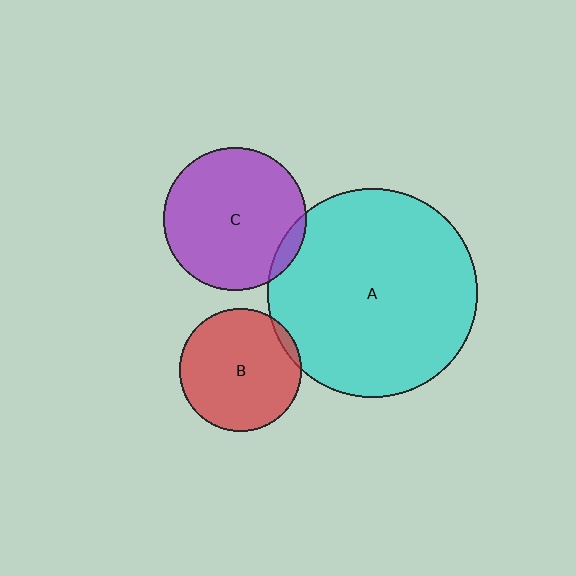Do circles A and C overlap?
Yes.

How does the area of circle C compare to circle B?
Approximately 1.4 times.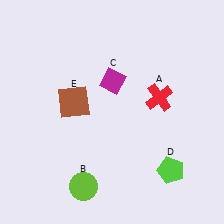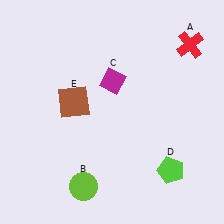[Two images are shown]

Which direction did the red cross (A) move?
The red cross (A) moved up.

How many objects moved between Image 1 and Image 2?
1 object moved between the two images.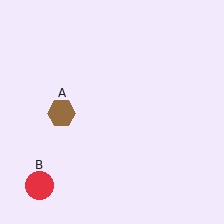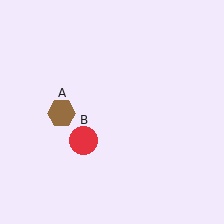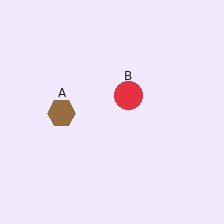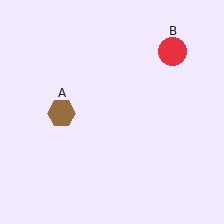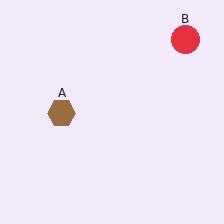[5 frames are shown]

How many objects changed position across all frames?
1 object changed position: red circle (object B).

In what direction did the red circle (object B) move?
The red circle (object B) moved up and to the right.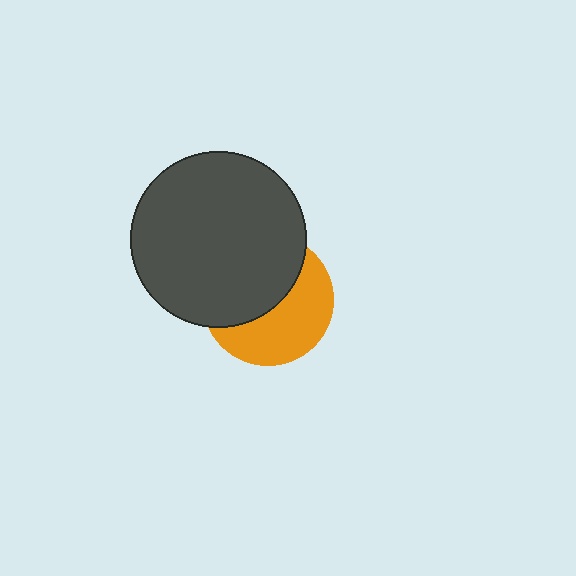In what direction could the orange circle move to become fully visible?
The orange circle could move toward the lower-right. That would shift it out from behind the dark gray circle entirely.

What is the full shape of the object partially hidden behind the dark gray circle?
The partially hidden object is an orange circle.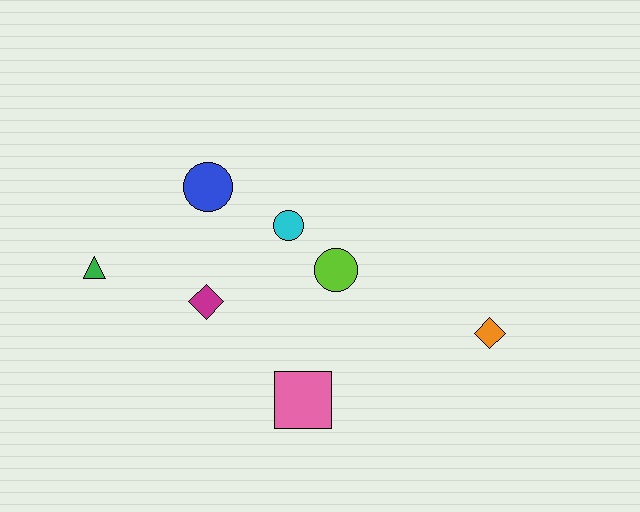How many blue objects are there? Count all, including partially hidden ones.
There is 1 blue object.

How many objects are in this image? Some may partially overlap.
There are 7 objects.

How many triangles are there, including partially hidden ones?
There is 1 triangle.